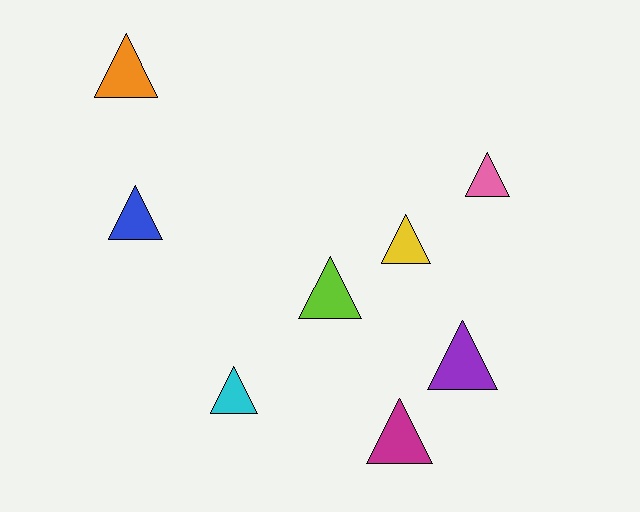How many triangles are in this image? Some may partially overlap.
There are 8 triangles.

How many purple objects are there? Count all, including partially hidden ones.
There is 1 purple object.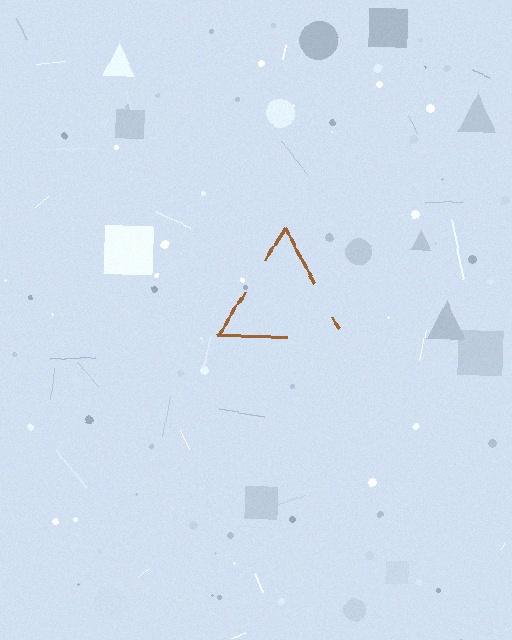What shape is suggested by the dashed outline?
The dashed outline suggests a triangle.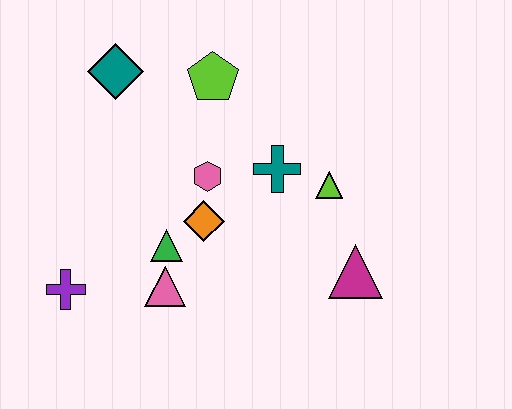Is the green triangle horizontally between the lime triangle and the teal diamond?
Yes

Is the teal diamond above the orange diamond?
Yes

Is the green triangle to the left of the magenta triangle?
Yes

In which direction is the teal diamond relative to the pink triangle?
The teal diamond is above the pink triangle.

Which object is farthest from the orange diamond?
The teal diamond is farthest from the orange diamond.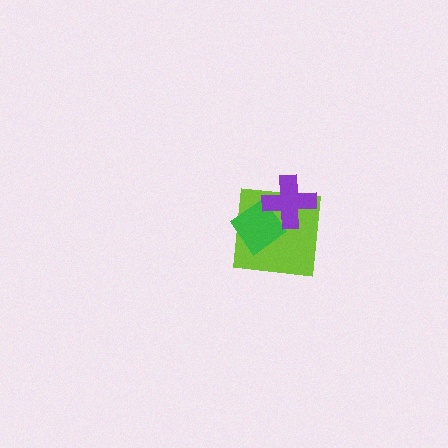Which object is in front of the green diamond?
The purple cross is in front of the green diamond.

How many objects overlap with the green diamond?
2 objects overlap with the green diamond.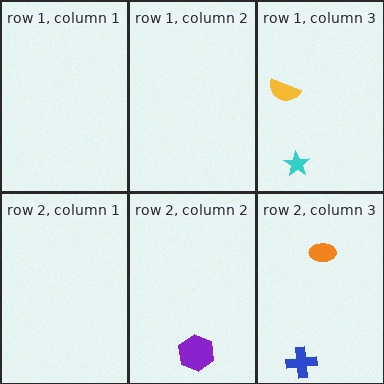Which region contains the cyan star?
The row 1, column 3 region.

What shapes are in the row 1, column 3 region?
The cyan star, the yellow semicircle.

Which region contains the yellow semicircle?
The row 1, column 3 region.